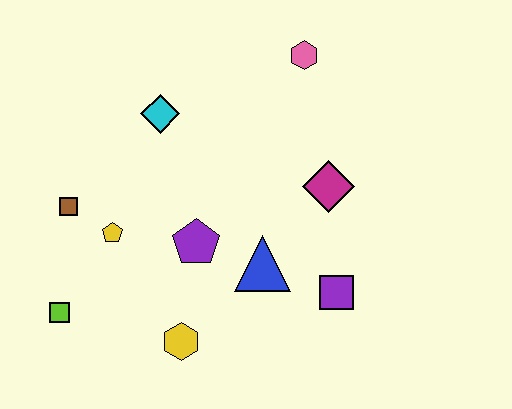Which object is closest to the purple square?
The blue triangle is closest to the purple square.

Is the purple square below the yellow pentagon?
Yes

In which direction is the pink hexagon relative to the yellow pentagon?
The pink hexagon is to the right of the yellow pentagon.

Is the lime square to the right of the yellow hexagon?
No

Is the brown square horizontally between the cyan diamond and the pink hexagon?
No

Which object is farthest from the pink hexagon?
The lime square is farthest from the pink hexagon.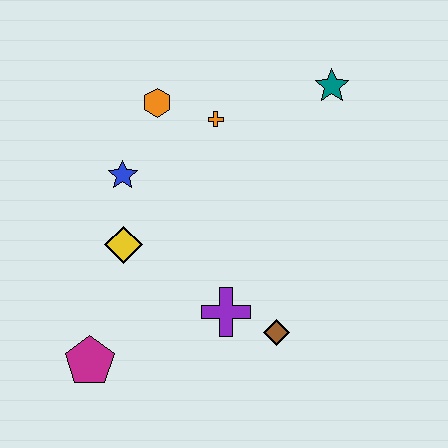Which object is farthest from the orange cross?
The magenta pentagon is farthest from the orange cross.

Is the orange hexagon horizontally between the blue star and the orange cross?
Yes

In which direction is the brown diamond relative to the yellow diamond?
The brown diamond is to the right of the yellow diamond.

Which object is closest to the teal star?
The orange cross is closest to the teal star.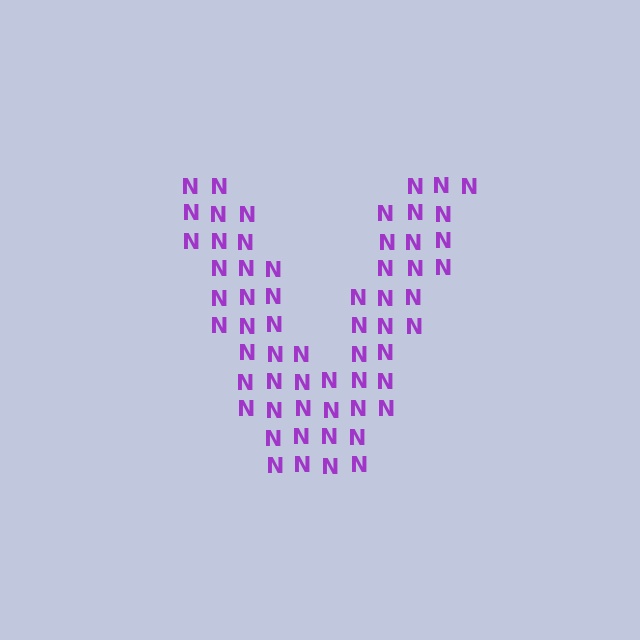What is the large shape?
The large shape is the letter V.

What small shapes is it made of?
It is made of small letter N's.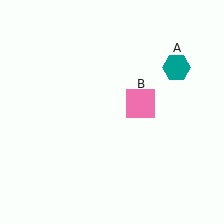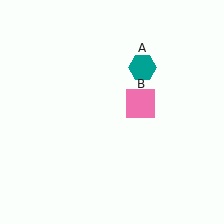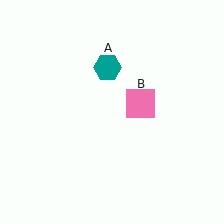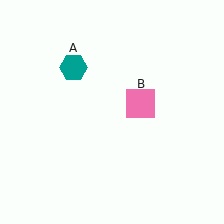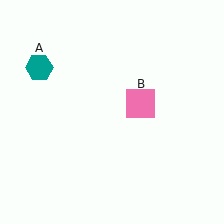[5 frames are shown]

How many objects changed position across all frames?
1 object changed position: teal hexagon (object A).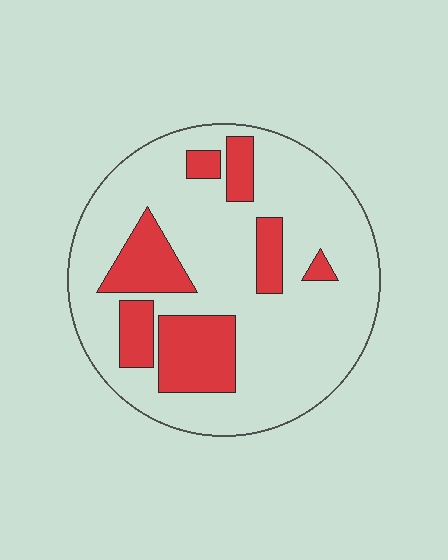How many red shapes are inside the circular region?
7.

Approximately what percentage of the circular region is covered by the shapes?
Approximately 25%.